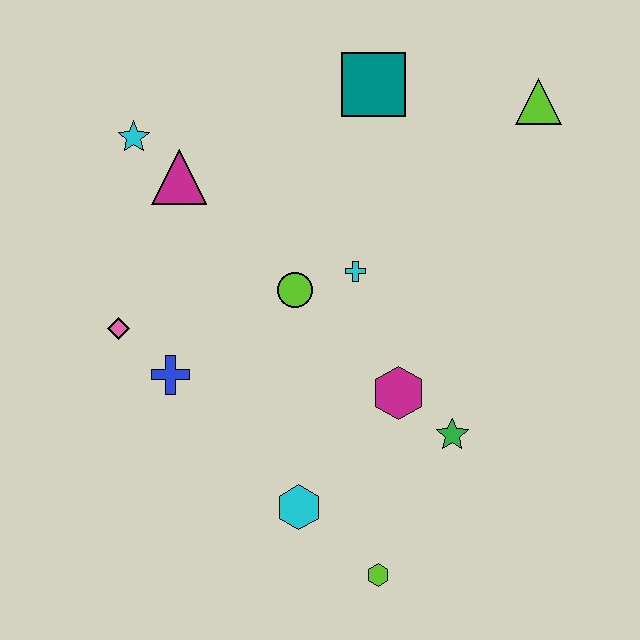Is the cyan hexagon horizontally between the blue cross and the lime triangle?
Yes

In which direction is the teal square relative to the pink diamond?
The teal square is to the right of the pink diamond.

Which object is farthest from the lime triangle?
The lime hexagon is farthest from the lime triangle.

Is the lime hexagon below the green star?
Yes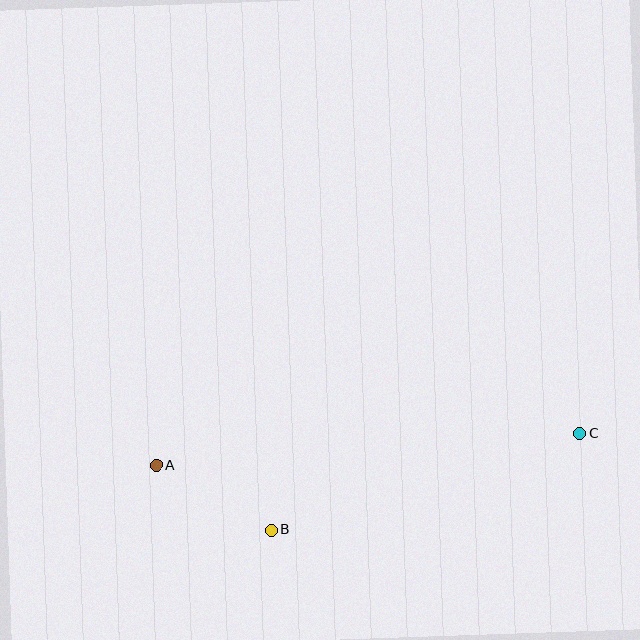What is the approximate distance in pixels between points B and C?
The distance between B and C is approximately 323 pixels.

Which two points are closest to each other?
Points A and B are closest to each other.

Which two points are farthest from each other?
Points A and C are farthest from each other.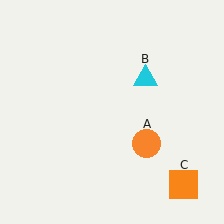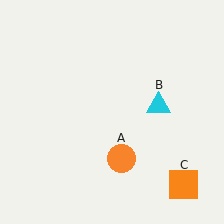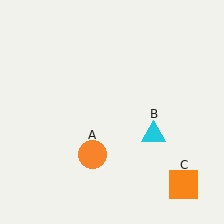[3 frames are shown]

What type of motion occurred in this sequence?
The orange circle (object A), cyan triangle (object B) rotated clockwise around the center of the scene.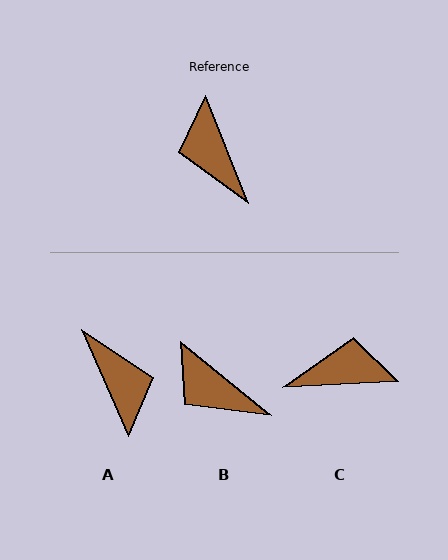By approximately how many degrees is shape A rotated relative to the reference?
Approximately 178 degrees clockwise.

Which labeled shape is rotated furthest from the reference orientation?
A, about 178 degrees away.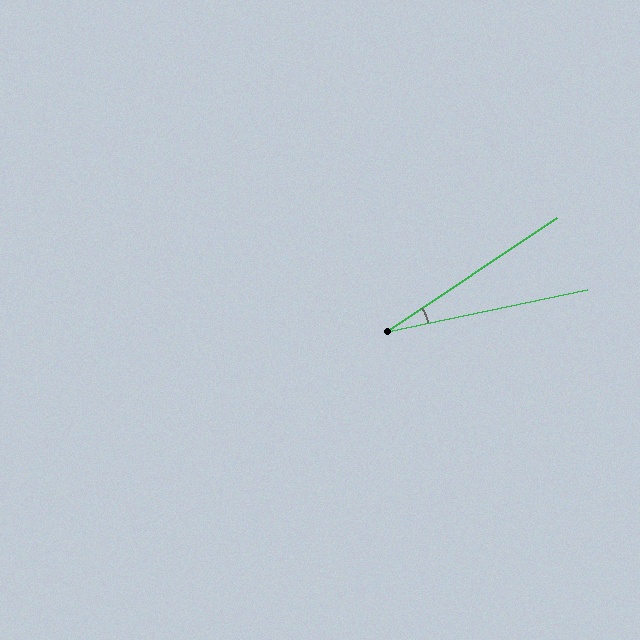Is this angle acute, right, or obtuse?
It is acute.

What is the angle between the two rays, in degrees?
Approximately 22 degrees.